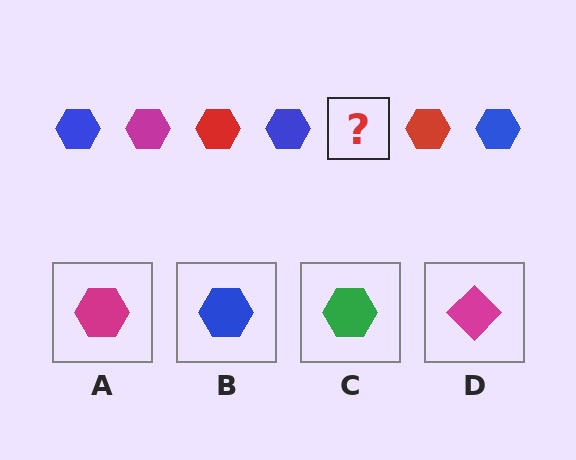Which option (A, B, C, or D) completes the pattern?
A.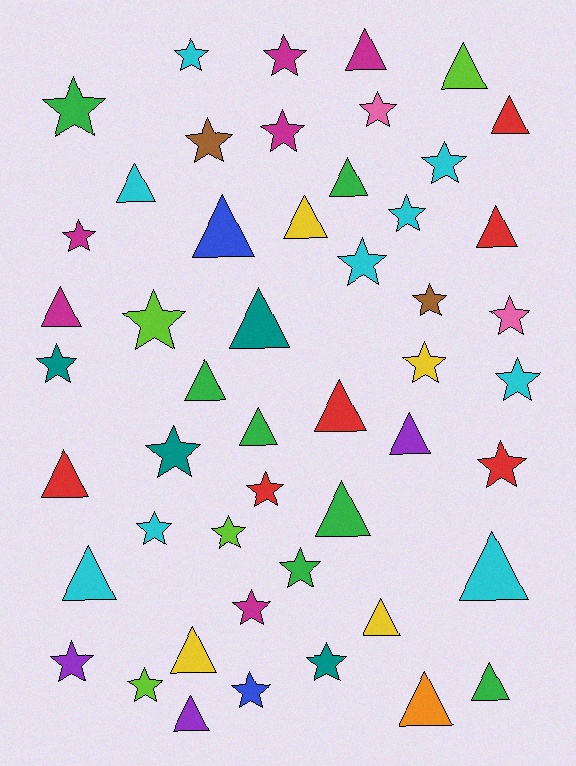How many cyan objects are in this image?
There are 9 cyan objects.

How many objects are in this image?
There are 50 objects.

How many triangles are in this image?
There are 23 triangles.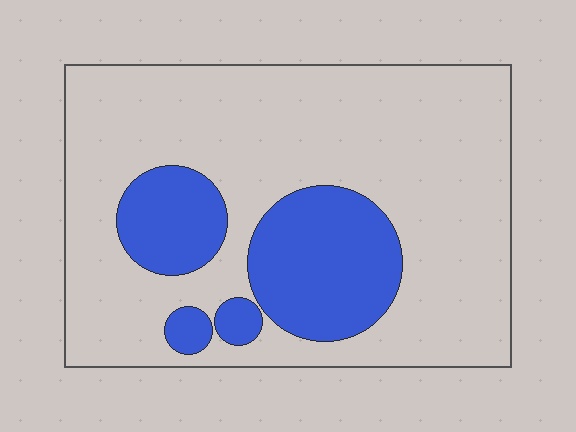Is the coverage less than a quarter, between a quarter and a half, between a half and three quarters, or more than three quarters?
Less than a quarter.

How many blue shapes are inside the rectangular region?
4.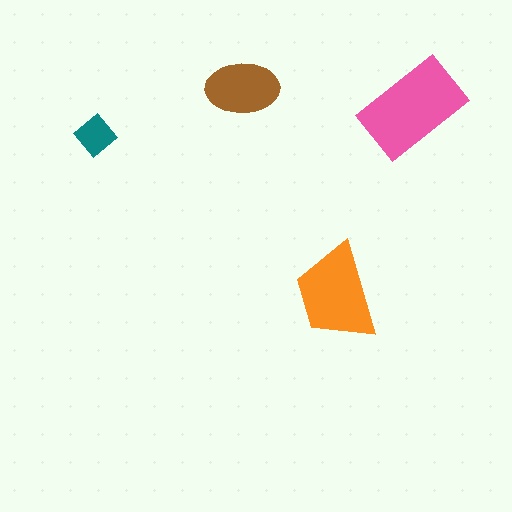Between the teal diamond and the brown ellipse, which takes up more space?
The brown ellipse.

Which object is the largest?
The pink rectangle.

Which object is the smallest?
The teal diamond.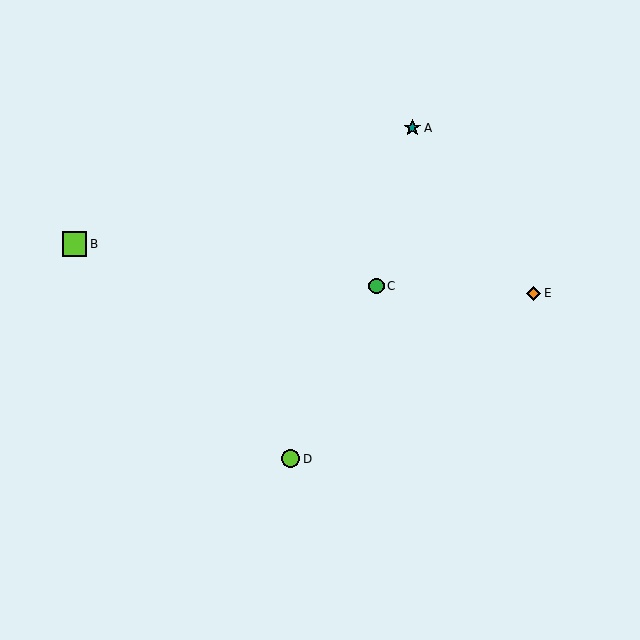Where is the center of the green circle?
The center of the green circle is at (377, 286).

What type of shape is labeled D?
Shape D is a lime circle.